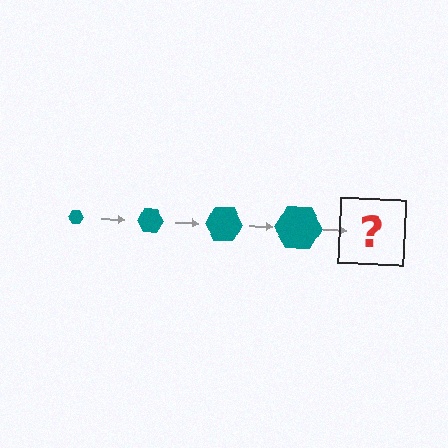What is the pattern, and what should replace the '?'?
The pattern is that the hexagon gets progressively larger each step. The '?' should be a teal hexagon, larger than the previous one.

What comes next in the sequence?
The next element should be a teal hexagon, larger than the previous one.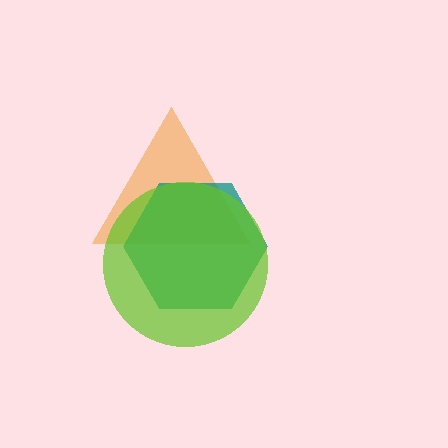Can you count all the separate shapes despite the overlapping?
Yes, there are 3 separate shapes.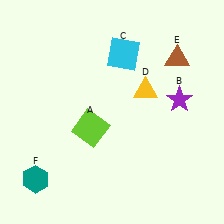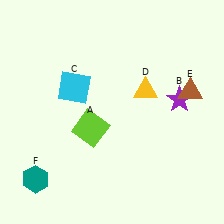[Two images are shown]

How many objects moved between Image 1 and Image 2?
2 objects moved between the two images.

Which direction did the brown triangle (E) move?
The brown triangle (E) moved down.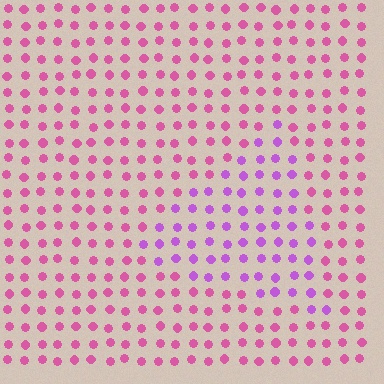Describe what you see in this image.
The image is filled with small pink elements in a uniform arrangement. A triangle-shaped region is visible where the elements are tinted to a slightly different hue, forming a subtle color boundary.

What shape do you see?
I see a triangle.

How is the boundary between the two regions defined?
The boundary is defined purely by a slight shift in hue (about 37 degrees). Spacing, size, and orientation are identical on both sides.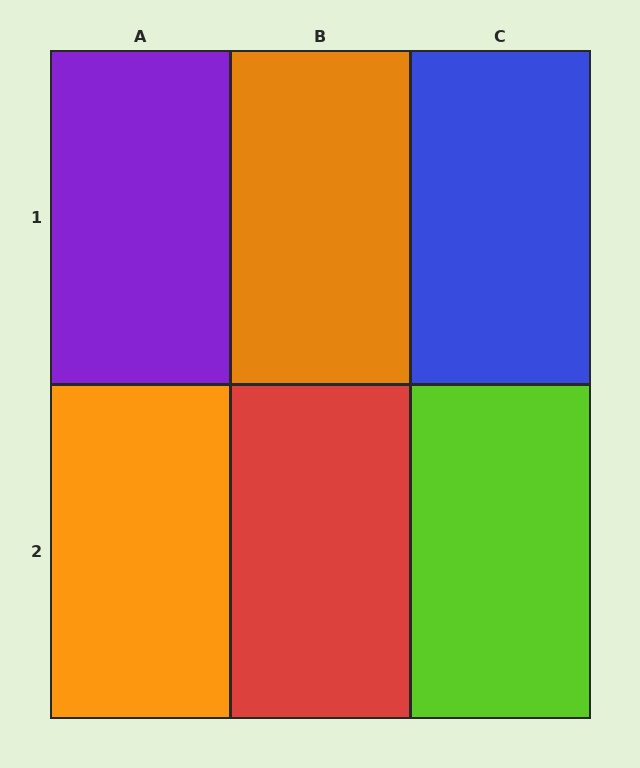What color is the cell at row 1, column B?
Orange.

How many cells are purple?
1 cell is purple.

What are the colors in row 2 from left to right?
Orange, red, lime.